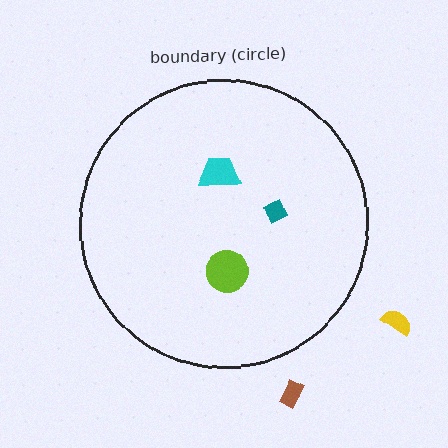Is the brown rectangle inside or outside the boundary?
Outside.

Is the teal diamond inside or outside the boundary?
Inside.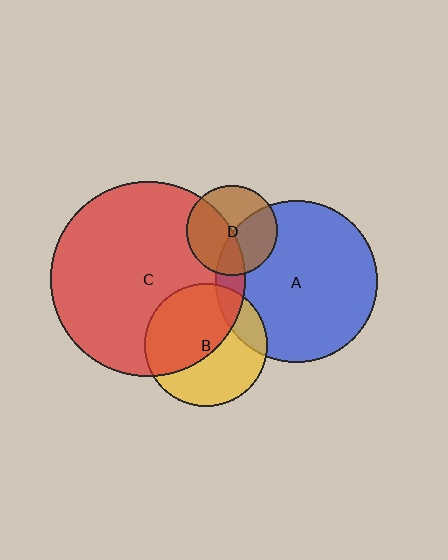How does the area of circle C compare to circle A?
Approximately 1.4 times.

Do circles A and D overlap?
Yes.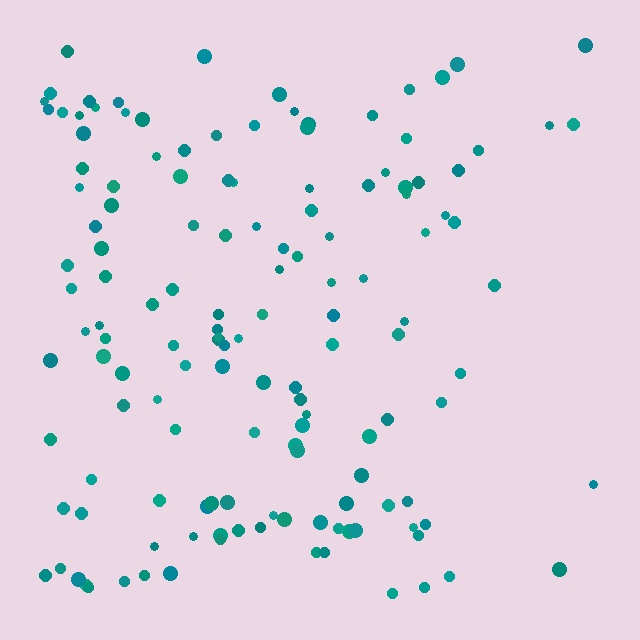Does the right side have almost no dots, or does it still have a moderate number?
Still a moderate number, just noticeably fewer than the left.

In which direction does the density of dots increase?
From right to left, with the left side densest.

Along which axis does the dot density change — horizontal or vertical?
Horizontal.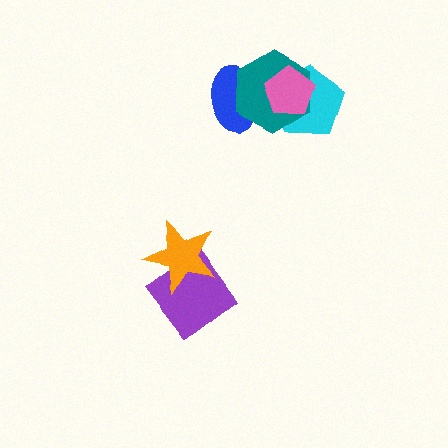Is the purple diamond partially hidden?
Yes, it is partially covered by another shape.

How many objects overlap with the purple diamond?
1 object overlaps with the purple diamond.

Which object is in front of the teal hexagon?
The pink pentagon is in front of the teal hexagon.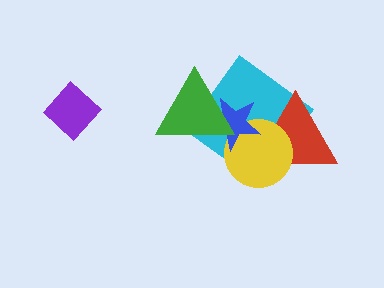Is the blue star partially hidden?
Yes, it is partially covered by another shape.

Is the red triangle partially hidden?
Yes, it is partially covered by another shape.